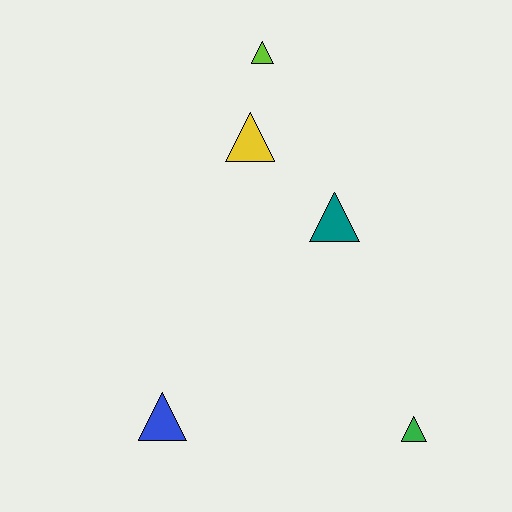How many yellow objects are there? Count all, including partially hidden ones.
There is 1 yellow object.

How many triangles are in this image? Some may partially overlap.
There are 5 triangles.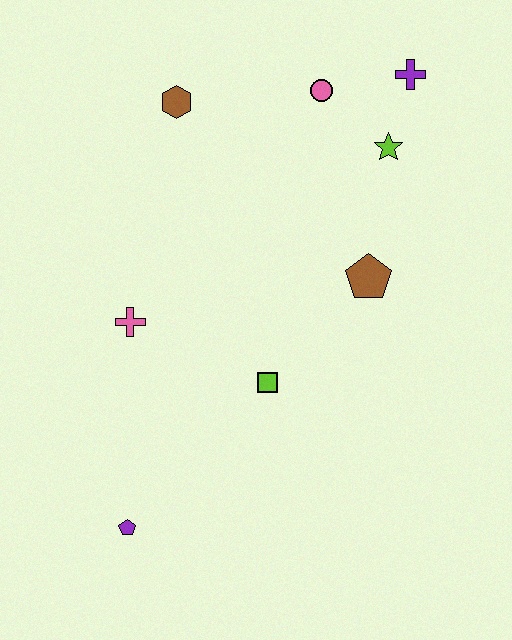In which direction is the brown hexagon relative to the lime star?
The brown hexagon is to the left of the lime star.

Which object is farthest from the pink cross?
The purple cross is farthest from the pink cross.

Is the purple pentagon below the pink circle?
Yes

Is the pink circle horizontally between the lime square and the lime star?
Yes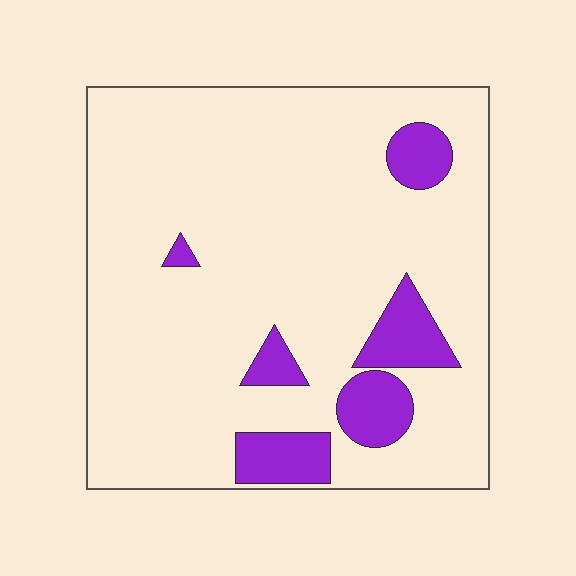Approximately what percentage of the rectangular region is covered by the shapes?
Approximately 15%.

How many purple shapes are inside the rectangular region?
6.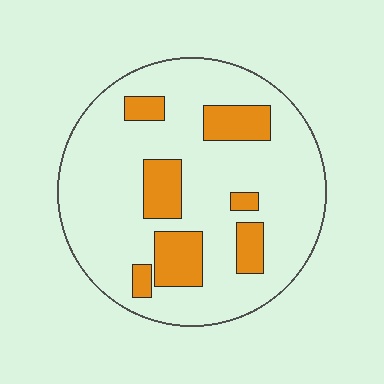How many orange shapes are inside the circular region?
7.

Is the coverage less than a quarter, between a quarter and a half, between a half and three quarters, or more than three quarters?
Less than a quarter.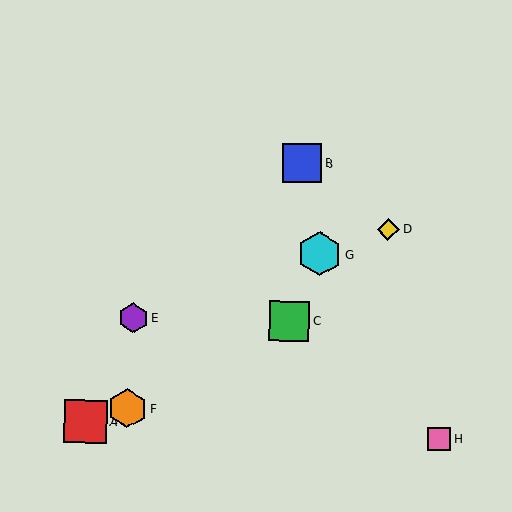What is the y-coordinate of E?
Object E is at y≈318.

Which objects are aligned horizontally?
Objects C, E are aligned horizontally.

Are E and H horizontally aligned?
No, E is at y≈318 and H is at y≈439.